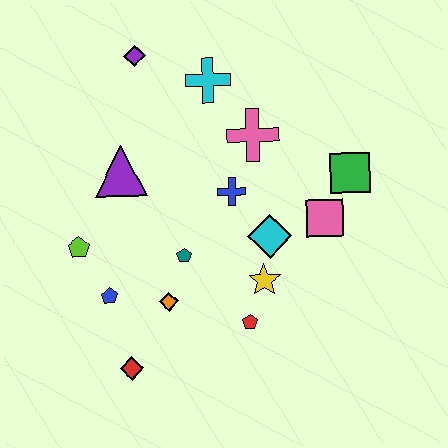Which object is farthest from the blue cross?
The red diamond is farthest from the blue cross.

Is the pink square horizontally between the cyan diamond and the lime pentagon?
No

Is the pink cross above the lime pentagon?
Yes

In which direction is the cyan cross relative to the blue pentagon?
The cyan cross is above the blue pentagon.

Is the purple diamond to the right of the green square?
No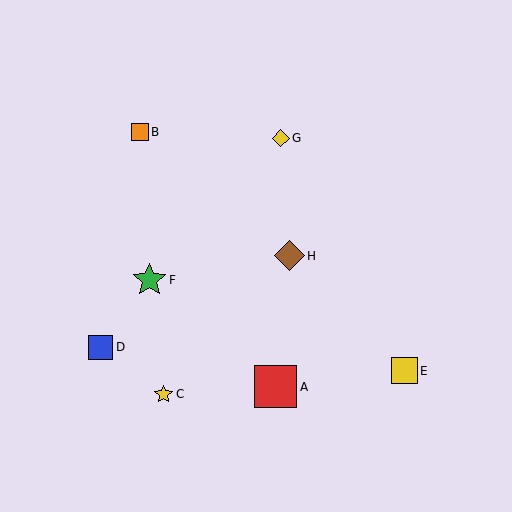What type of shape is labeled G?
Shape G is a yellow diamond.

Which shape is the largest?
The red square (labeled A) is the largest.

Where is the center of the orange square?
The center of the orange square is at (140, 132).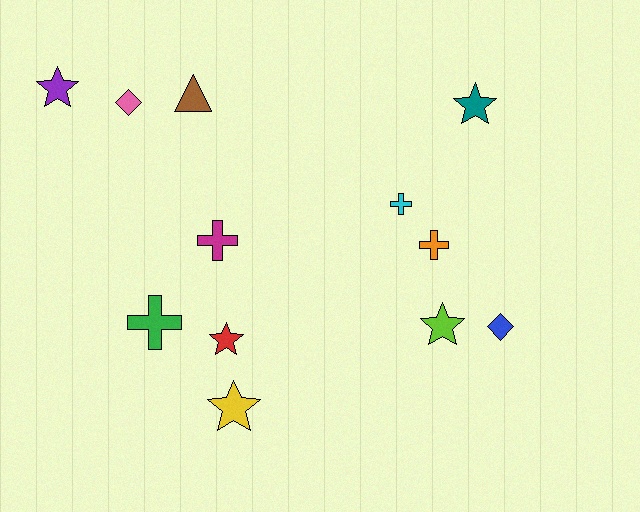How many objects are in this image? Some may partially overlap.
There are 12 objects.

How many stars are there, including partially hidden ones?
There are 5 stars.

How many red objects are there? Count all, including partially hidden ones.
There is 1 red object.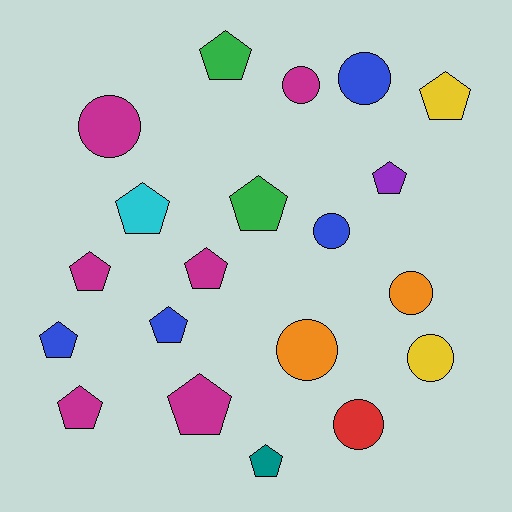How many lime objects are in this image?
There are no lime objects.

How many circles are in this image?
There are 8 circles.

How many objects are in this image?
There are 20 objects.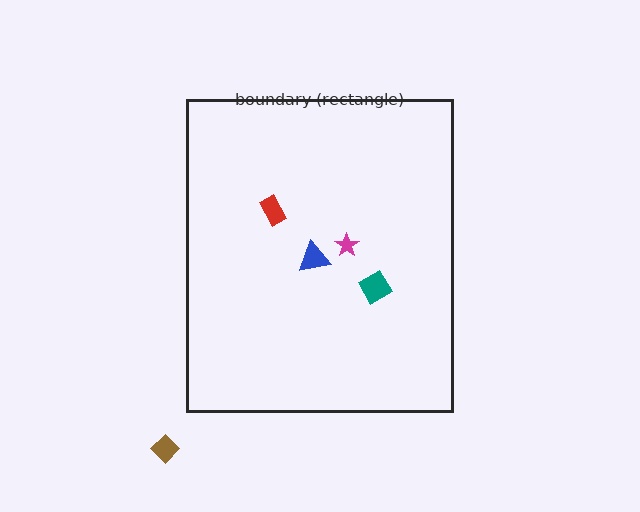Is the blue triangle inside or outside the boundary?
Inside.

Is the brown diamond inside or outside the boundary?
Outside.